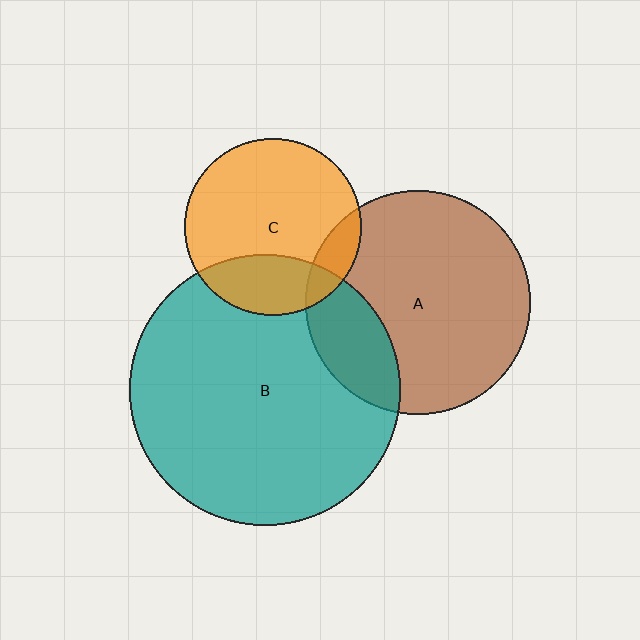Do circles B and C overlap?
Yes.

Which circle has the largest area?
Circle B (teal).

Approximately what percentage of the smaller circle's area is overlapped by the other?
Approximately 25%.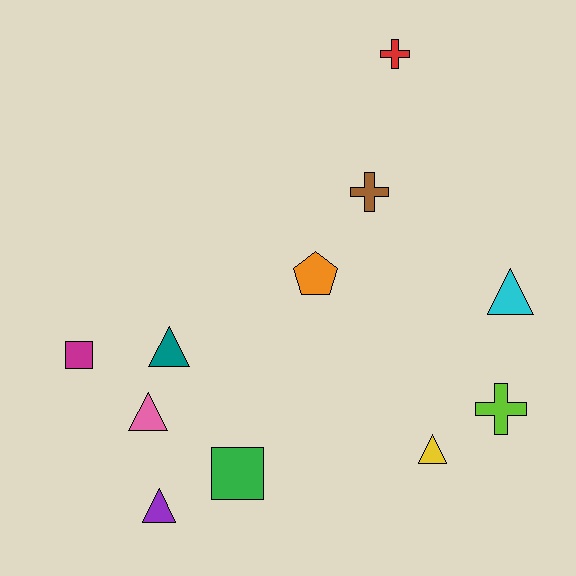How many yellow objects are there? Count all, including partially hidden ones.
There is 1 yellow object.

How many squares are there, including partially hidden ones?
There are 2 squares.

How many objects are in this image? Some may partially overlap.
There are 11 objects.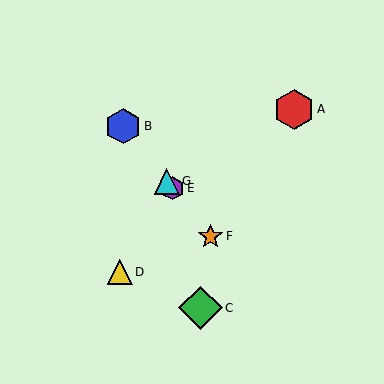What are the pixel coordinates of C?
Object C is at (201, 308).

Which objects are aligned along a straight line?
Objects B, E, F, G are aligned along a straight line.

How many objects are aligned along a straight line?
4 objects (B, E, F, G) are aligned along a straight line.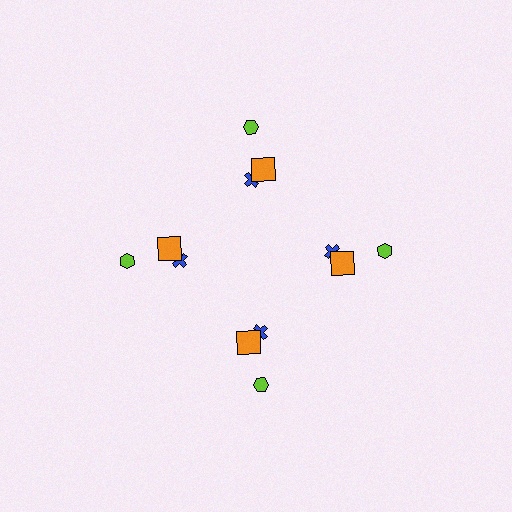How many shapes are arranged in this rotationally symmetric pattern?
There are 12 shapes, arranged in 4 groups of 3.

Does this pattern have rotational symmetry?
Yes, this pattern has 4-fold rotational symmetry. It looks the same after rotating 90 degrees around the center.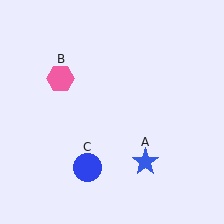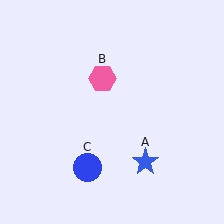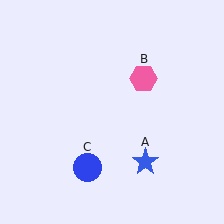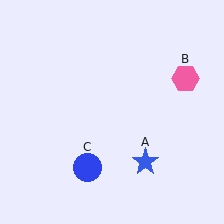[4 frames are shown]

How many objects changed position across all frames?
1 object changed position: pink hexagon (object B).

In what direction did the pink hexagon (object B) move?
The pink hexagon (object B) moved right.